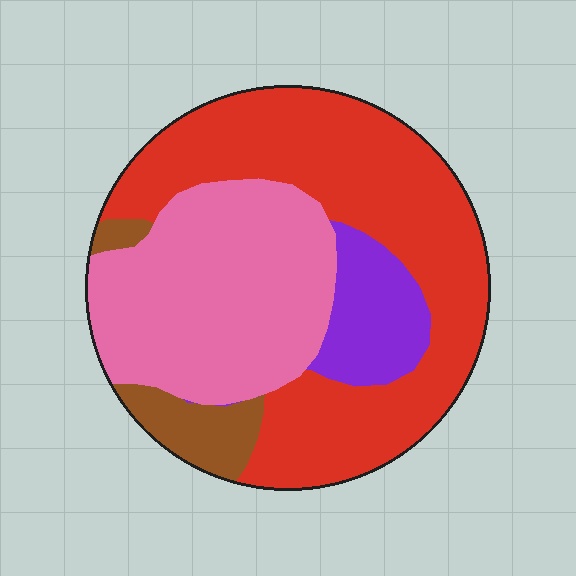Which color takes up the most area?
Red, at roughly 50%.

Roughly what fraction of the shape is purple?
Purple takes up less than a quarter of the shape.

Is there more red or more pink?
Red.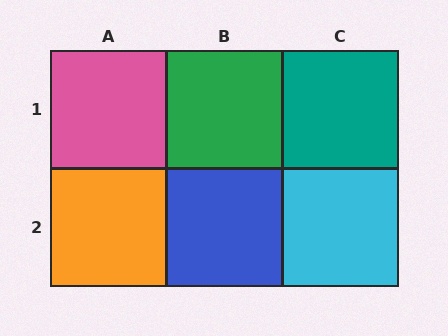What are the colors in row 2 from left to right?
Orange, blue, cyan.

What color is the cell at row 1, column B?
Green.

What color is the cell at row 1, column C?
Teal.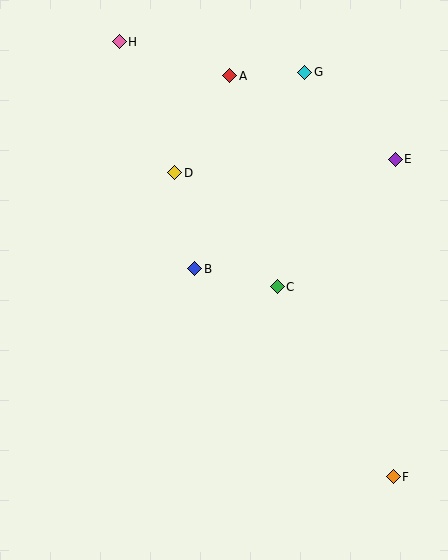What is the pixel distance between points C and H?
The distance between C and H is 291 pixels.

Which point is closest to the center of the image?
Point B at (195, 269) is closest to the center.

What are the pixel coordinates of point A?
Point A is at (230, 76).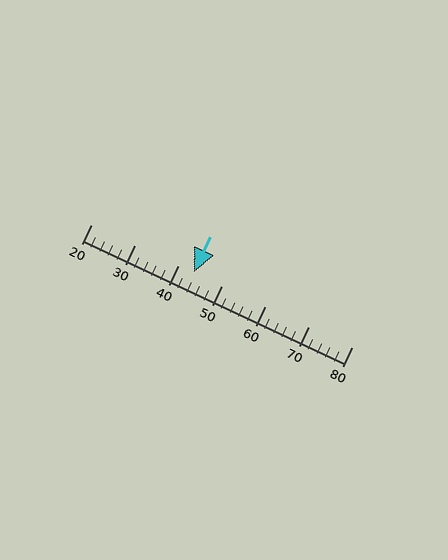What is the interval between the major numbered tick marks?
The major tick marks are spaced 10 units apart.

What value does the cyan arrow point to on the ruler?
The cyan arrow points to approximately 44.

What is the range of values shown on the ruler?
The ruler shows values from 20 to 80.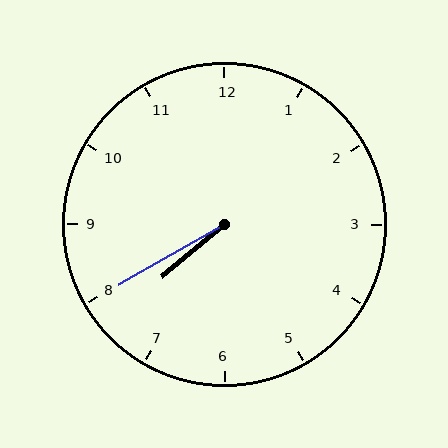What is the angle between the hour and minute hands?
Approximately 10 degrees.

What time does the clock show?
7:40.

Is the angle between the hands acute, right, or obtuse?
It is acute.